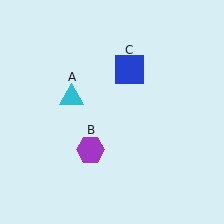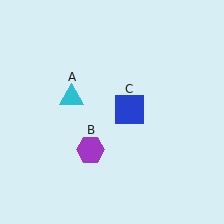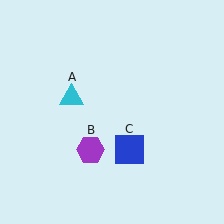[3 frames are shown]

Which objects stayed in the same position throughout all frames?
Cyan triangle (object A) and purple hexagon (object B) remained stationary.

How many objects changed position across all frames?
1 object changed position: blue square (object C).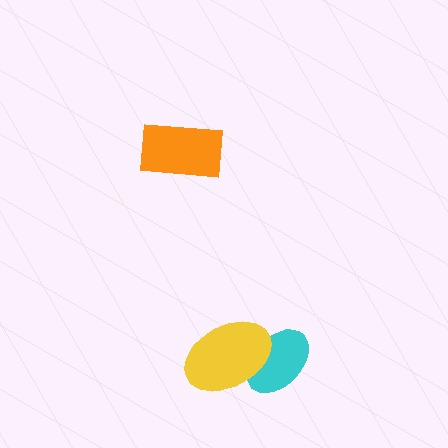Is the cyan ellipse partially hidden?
Yes, it is partially covered by another shape.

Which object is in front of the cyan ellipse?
The yellow ellipse is in front of the cyan ellipse.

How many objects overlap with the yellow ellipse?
1 object overlaps with the yellow ellipse.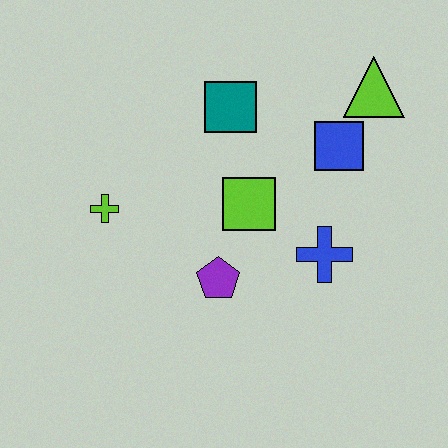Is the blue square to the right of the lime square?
Yes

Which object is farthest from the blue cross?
The lime cross is farthest from the blue cross.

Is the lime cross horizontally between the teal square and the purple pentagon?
No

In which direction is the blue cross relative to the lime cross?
The blue cross is to the right of the lime cross.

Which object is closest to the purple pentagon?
The lime square is closest to the purple pentagon.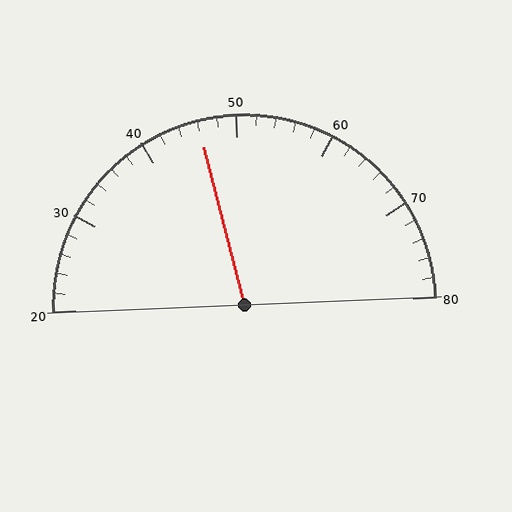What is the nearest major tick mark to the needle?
The nearest major tick mark is 50.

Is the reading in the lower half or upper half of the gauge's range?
The reading is in the lower half of the range (20 to 80).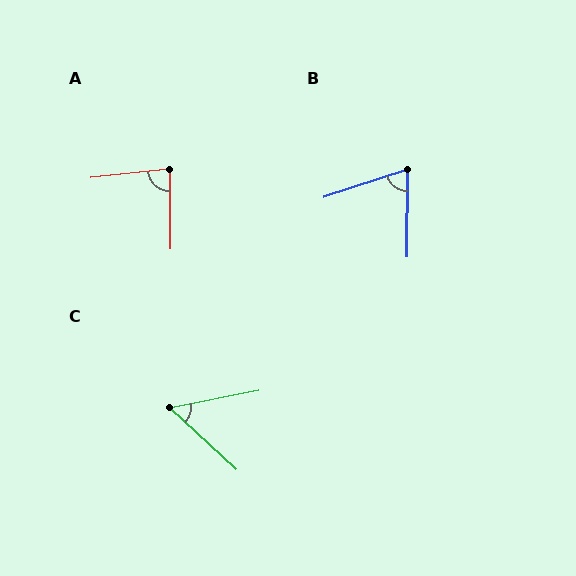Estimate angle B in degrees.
Approximately 72 degrees.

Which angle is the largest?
A, at approximately 85 degrees.